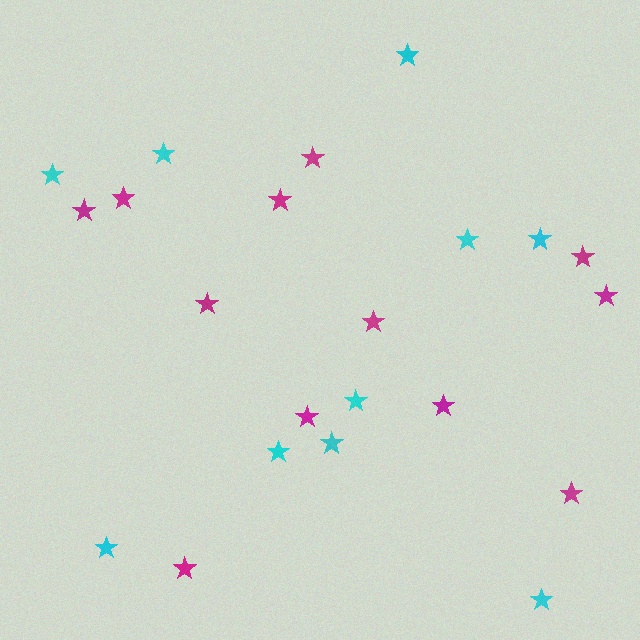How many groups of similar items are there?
There are 2 groups: one group of cyan stars (10) and one group of magenta stars (12).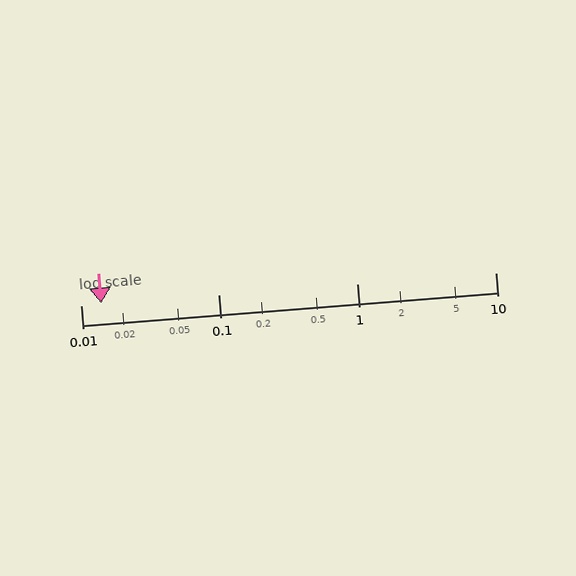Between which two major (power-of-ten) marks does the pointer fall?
The pointer is between 0.01 and 0.1.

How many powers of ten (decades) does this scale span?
The scale spans 3 decades, from 0.01 to 10.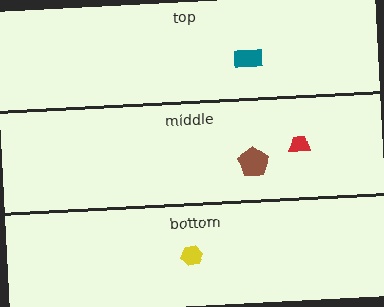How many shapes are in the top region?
1.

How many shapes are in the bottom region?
1.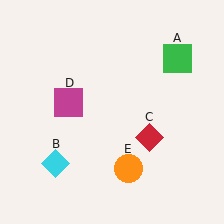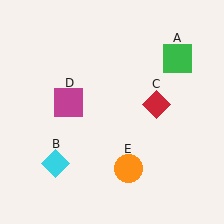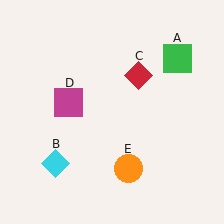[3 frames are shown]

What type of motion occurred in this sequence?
The red diamond (object C) rotated counterclockwise around the center of the scene.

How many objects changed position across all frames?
1 object changed position: red diamond (object C).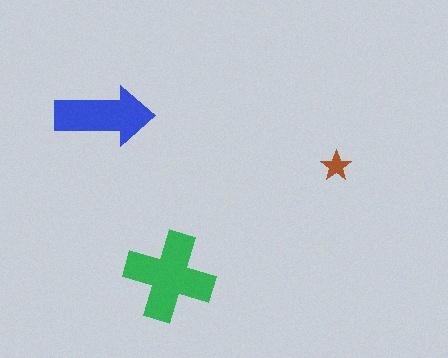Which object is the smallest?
The brown star.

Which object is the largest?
The green cross.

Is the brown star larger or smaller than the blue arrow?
Smaller.